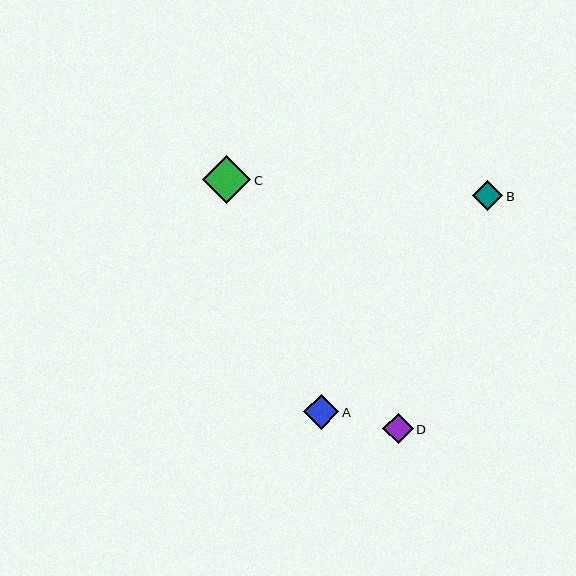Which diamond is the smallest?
Diamond B is the smallest with a size of approximately 30 pixels.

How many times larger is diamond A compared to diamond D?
Diamond A is approximately 1.2 times the size of diamond D.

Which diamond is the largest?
Diamond C is the largest with a size of approximately 49 pixels.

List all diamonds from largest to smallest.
From largest to smallest: C, A, D, B.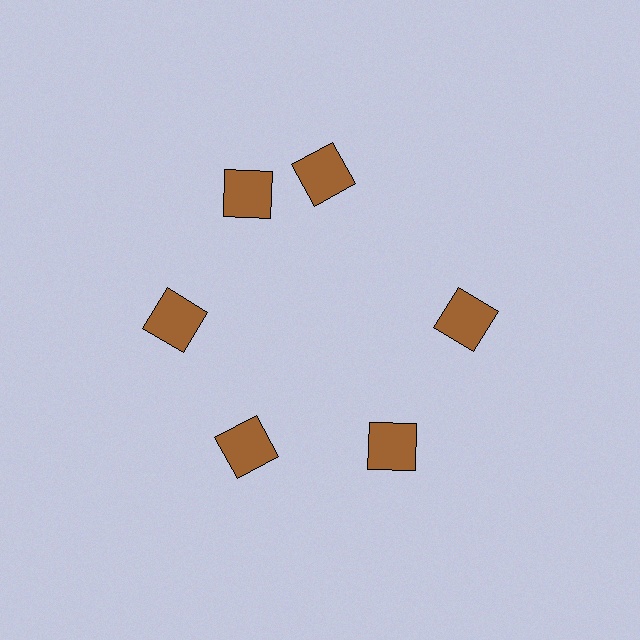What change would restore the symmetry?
The symmetry would be restored by rotating it back into even spacing with its neighbors so that all 6 squares sit at equal angles and equal distance from the center.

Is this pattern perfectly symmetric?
No. The 6 brown squares are arranged in a ring, but one element near the 1 o'clock position is rotated out of alignment along the ring, breaking the 6-fold rotational symmetry.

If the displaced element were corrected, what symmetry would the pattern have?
It would have 6-fold rotational symmetry — the pattern would map onto itself every 60 degrees.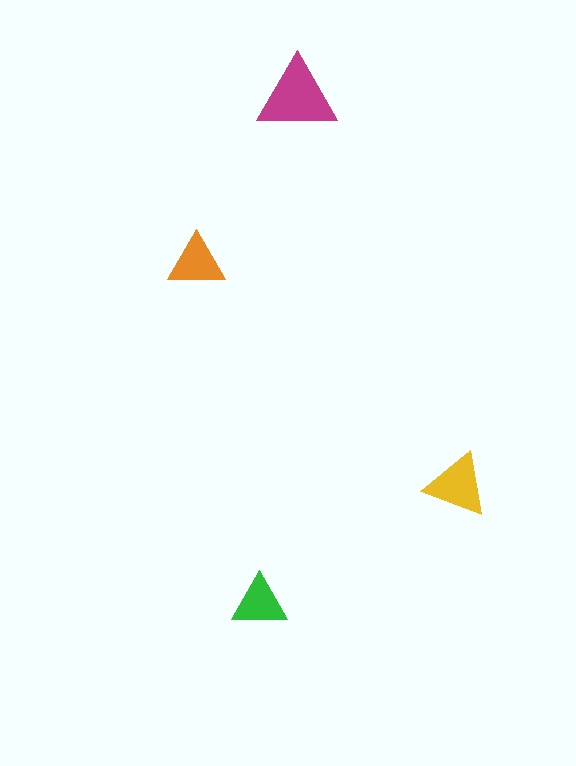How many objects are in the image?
There are 4 objects in the image.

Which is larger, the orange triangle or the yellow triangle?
The yellow one.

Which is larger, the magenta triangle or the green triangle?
The magenta one.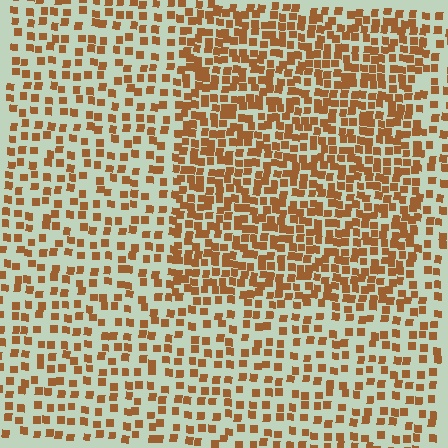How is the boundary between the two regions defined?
The boundary is defined by a change in element density (approximately 1.9x ratio). All elements are the same color, size, and shape.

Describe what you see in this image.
The image contains small brown elements arranged at two different densities. A rectangle-shaped region is visible where the elements are more densely packed than the surrounding area.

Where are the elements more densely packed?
The elements are more densely packed inside the rectangle boundary.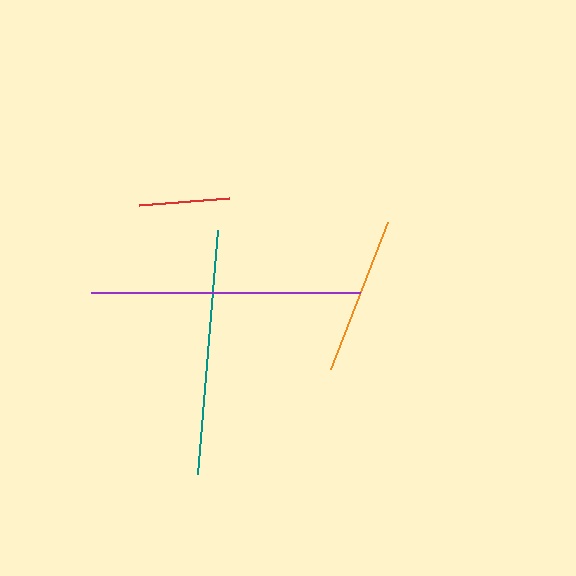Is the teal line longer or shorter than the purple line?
The purple line is longer than the teal line.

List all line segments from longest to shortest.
From longest to shortest: purple, teal, orange, red.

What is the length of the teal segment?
The teal segment is approximately 245 pixels long.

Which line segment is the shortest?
The red line is the shortest at approximately 90 pixels.